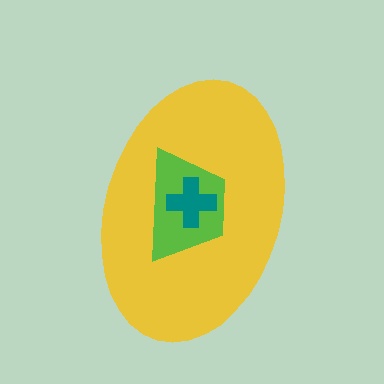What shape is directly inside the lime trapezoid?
The teal cross.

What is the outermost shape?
The yellow ellipse.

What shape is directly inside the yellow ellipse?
The lime trapezoid.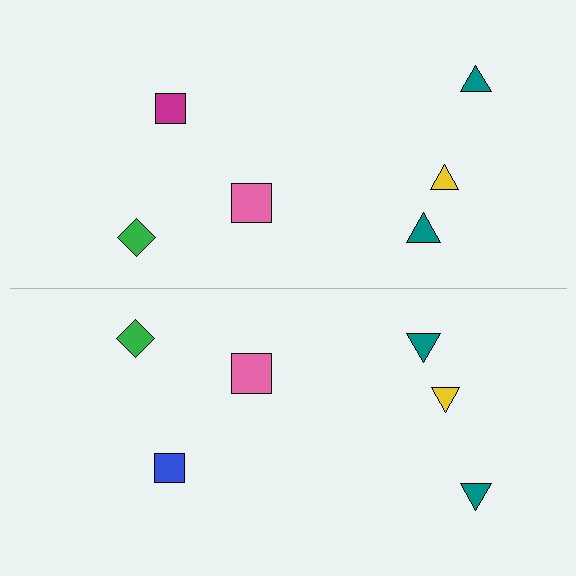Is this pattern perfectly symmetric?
No, the pattern is not perfectly symmetric. The blue square on the bottom side breaks the symmetry — its mirror counterpart is magenta.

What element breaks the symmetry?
The blue square on the bottom side breaks the symmetry — its mirror counterpart is magenta.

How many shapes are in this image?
There are 12 shapes in this image.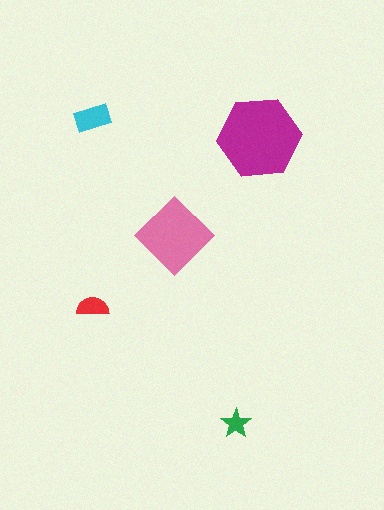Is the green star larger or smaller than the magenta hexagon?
Smaller.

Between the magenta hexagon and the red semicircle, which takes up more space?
The magenta hexagon.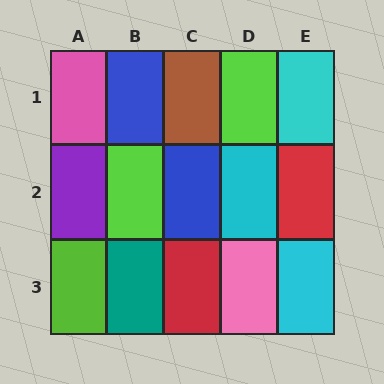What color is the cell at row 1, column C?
Brown.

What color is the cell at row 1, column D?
Lime.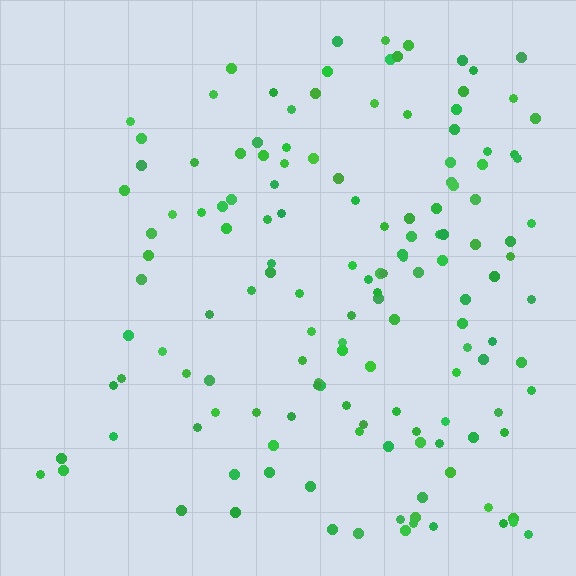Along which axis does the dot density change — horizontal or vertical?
Horizontal.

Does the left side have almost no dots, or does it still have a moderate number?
Still a moderate number, just noticeably fewer than the right.